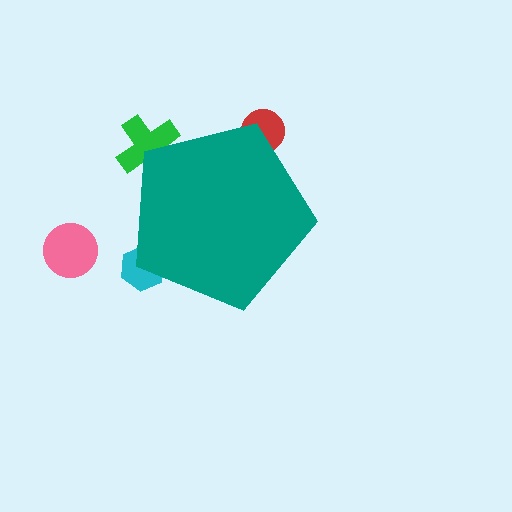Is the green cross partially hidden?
Yes, the green cross is partially hidden behind the teal pentagon.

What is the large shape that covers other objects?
A teal pentagon.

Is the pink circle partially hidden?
No, the pink circle is fully visible.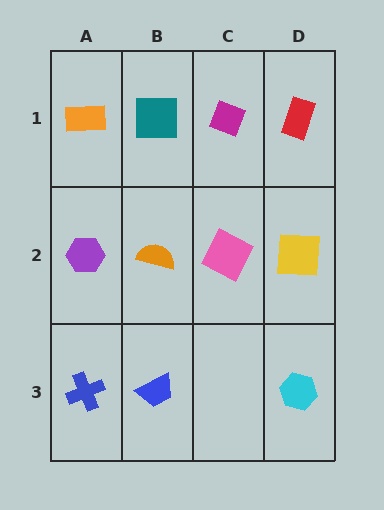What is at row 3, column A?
A blue cross.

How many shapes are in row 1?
4 shapes.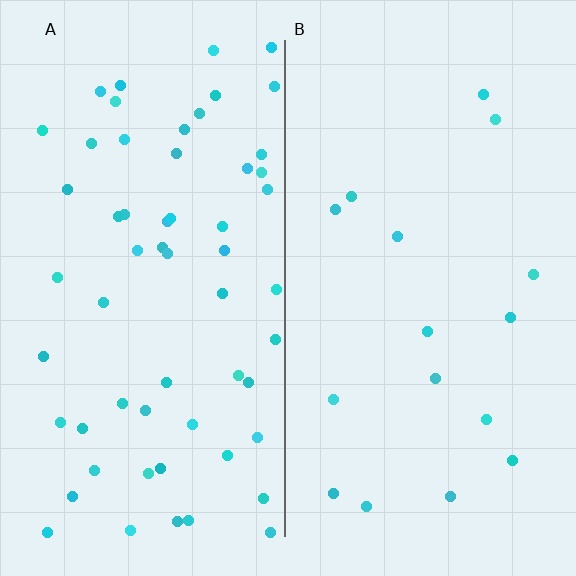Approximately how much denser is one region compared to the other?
Approximately 3.6× — region A over region B.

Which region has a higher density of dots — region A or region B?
A (the left).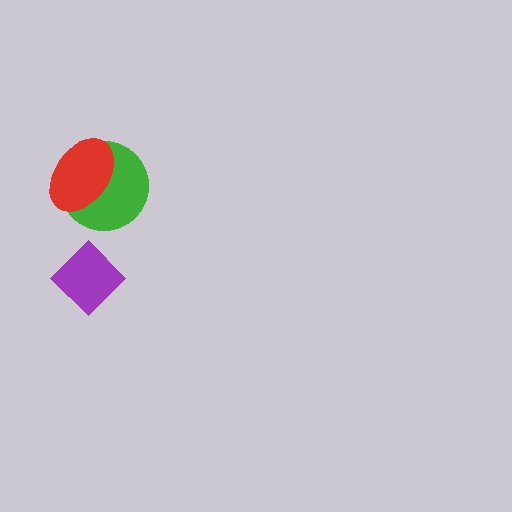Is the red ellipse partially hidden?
No, no other shape covers it.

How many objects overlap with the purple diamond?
0 objects overlap with the purple diamond.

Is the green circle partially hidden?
Yes, it is partially covered by another shape.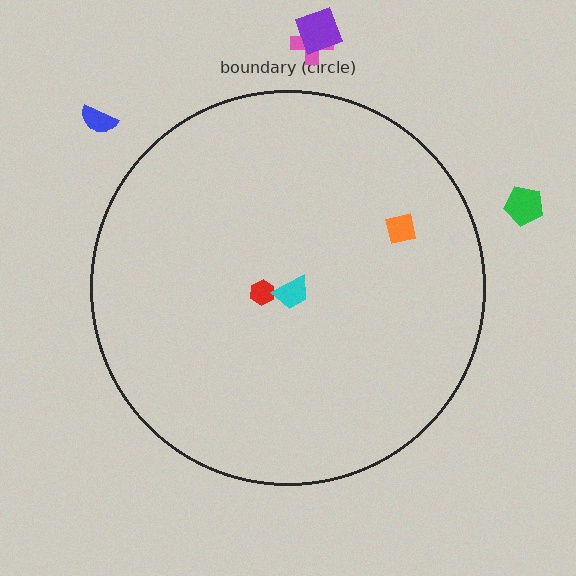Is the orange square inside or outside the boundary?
Inside.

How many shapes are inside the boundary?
3 inside, 4 outside.